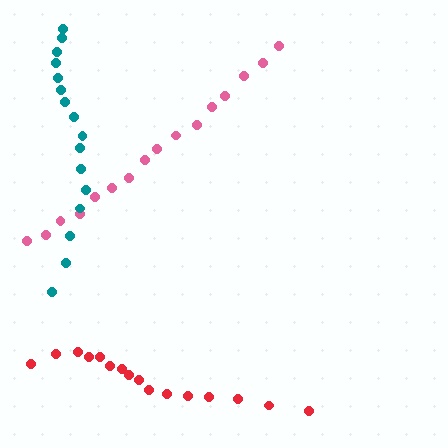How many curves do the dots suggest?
There are 3 distinct paths.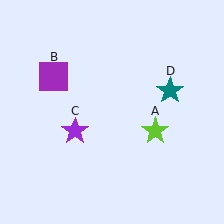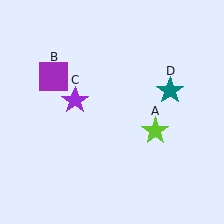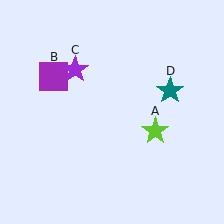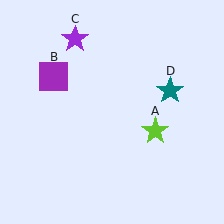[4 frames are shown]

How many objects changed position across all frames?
1 object changed position: purple star (object C).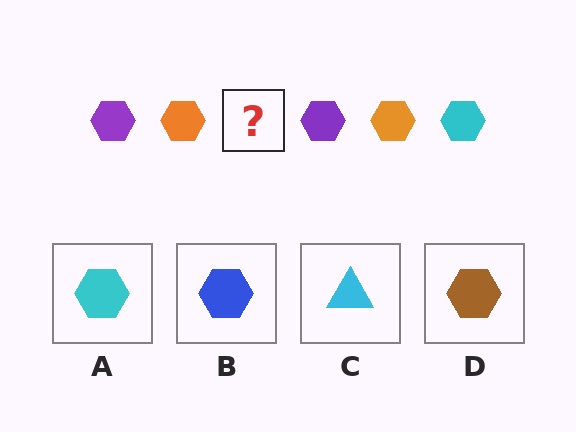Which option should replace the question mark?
Option A.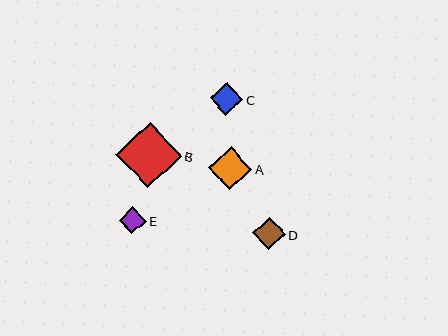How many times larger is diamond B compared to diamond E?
Diamond B is approximately 2.4 times the size of diamond E.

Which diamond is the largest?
Diamond B is the largest with a size of approximately 65 pixels.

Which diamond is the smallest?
Diamond E is the smallest with a size of approximately 27 pixels.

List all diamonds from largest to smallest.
From largest to smallest: B, A, C, D, E.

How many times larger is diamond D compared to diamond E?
Diamond D is approximately 1.2 times the size of diamond E.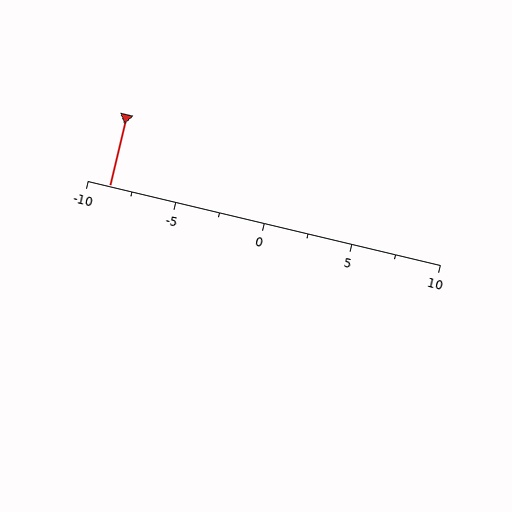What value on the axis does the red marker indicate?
The marker indicates approximately -8.8.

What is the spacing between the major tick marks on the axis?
The major ticks are spaced 5 apart.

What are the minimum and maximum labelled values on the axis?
The axis runs from -10 to 10.